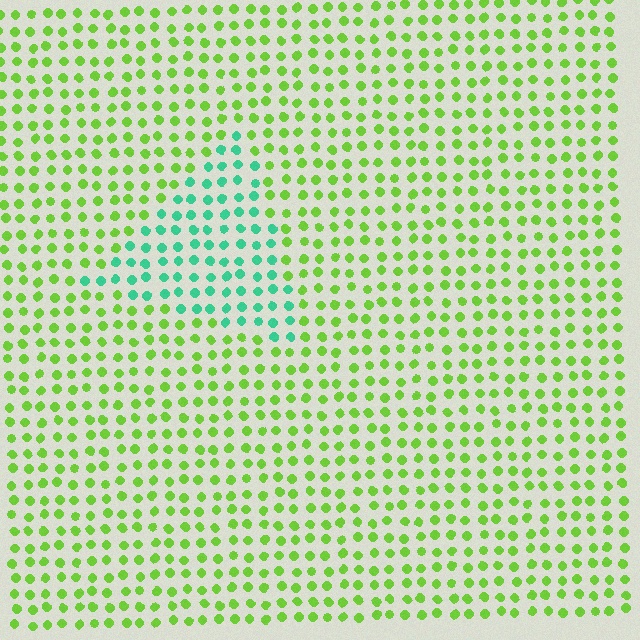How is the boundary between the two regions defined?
The boundary is defined purely by a slight shift in hue (about 58 degrees). Spacing, size, and orientation are identical on both sides.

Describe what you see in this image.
The image is filled with small lime elements in a uniform arrangement. A triangle-shaped region is visible where the elements are tinted to a slightly different hue, forming a subtle color boundary.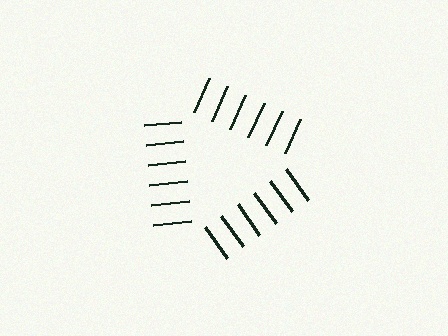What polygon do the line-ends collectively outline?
An illusory triangle — the line segments terminate on its edges but no continuous stroke is drawn.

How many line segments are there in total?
18 — 6 along each of the 3 edges.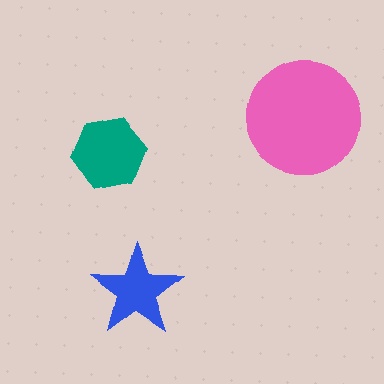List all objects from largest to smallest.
The pink circle, the teal hexagon, the blue star.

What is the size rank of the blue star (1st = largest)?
3rd.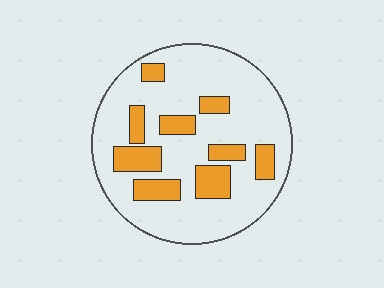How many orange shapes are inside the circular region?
9.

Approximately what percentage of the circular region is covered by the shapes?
Approximately 25%.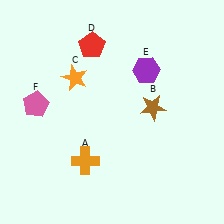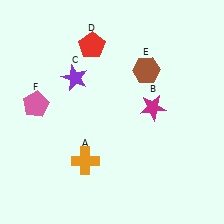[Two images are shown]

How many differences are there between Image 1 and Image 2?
There are 3 differences between the two images.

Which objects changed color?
B changed from brown to magenta. C changed from orange to purple. E changed from purple to brown.